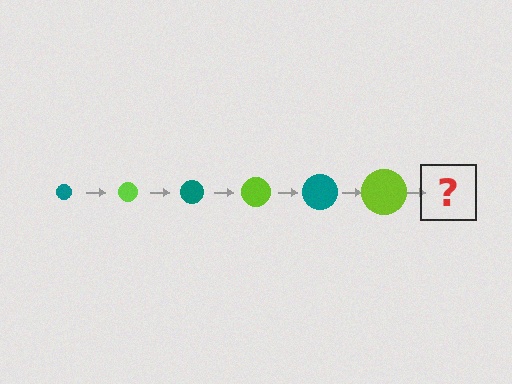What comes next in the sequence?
The next element should be a teal circle, larger than the previous one.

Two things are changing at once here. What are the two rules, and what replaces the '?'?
The two rules are that the circle grows larger each step and the color cycles through teal and lime. The '?' should be a teal circle, larger than the previous one.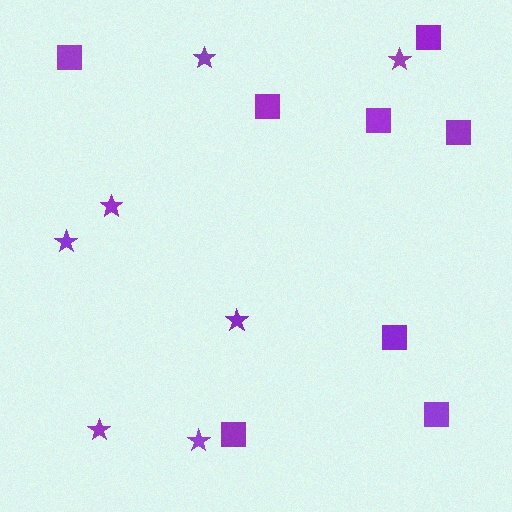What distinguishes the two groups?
There are 2 groups: one group of squares (8) and one group of stars (7).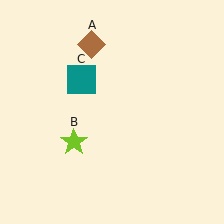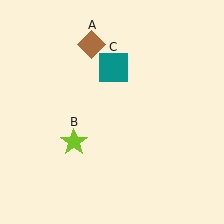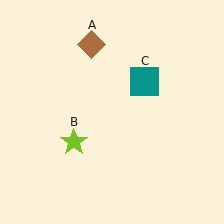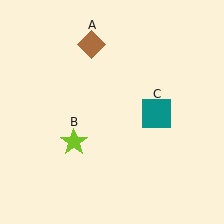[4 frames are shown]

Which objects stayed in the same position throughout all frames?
Brown diamond (object A) and lime star (object B) remained stationary.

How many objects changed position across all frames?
1 object changed position: teal square (object C).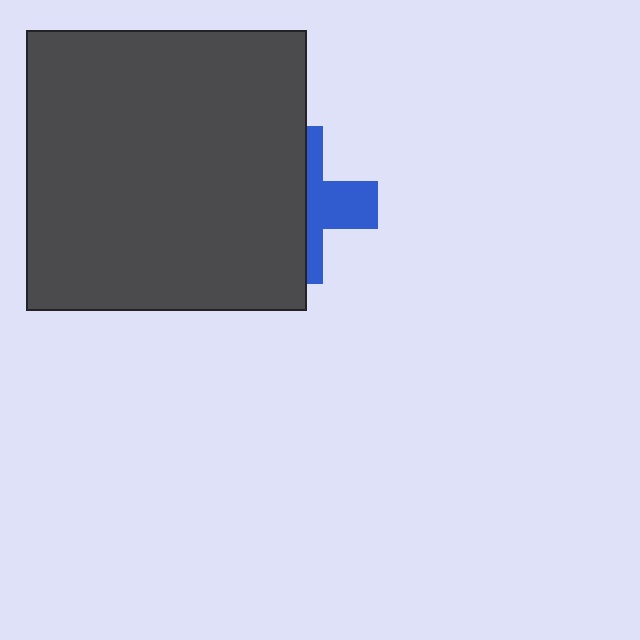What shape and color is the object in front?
The object in front is a dark gray square.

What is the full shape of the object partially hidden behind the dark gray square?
The partially hidden object is a blue cross.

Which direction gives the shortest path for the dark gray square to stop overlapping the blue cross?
Moving left gives the shortest separation.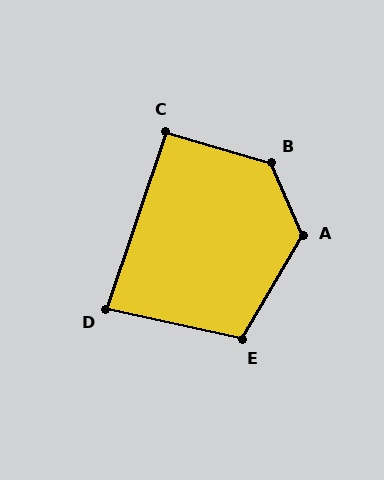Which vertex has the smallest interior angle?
D, at approximately 83 degrees.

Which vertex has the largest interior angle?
B, at approximately 129 degrees.